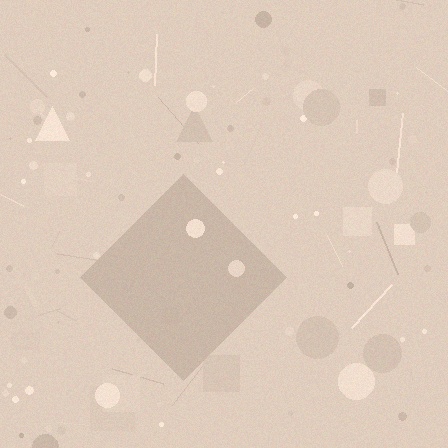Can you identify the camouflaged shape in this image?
The camouflaged shape is a diamond.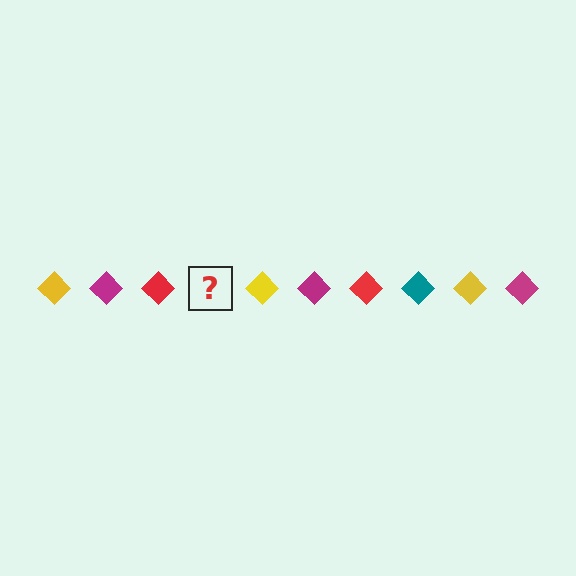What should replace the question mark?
The question mark should be replaced with a teal diamond.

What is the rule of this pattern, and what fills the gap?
The rule is that the pattern cycles through yellow, magenta, red, teal diamonds. The gap should be filled with a teal diamond.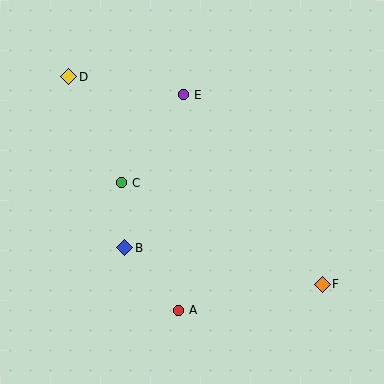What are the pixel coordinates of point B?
Point B is at (125, 248).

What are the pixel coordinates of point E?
Point E is at (184, 95).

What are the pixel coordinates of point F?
Point F is at (322, 284).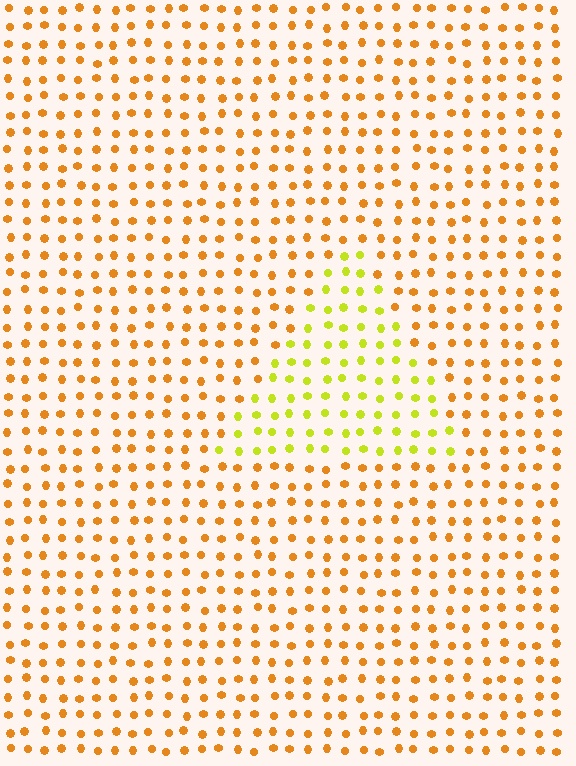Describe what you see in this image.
The image is filled with small orange elements in a uniform arrangement. A triangle-shaped region is visible where the elements are tinted to a slightly different hue, forming a subtle color boundary.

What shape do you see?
I see a triangle.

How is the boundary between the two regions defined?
The boundary is defined purely by a slight shift in hue (about 39 degrees). Spacing, size, and orientation are identical on both sides.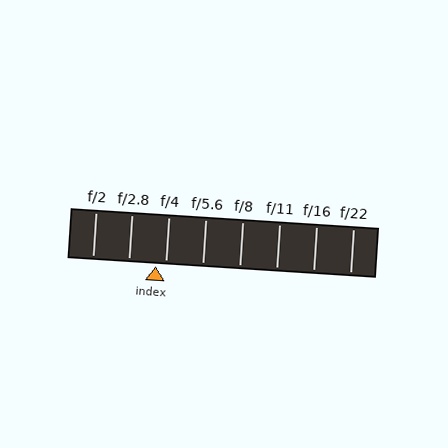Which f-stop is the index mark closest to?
The index mark is closest to f/4.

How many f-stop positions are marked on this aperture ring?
There are 8 f-stop positions marked.